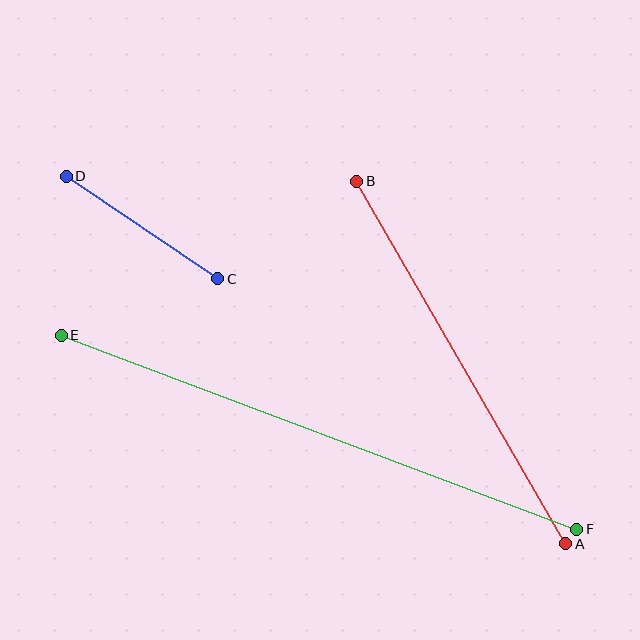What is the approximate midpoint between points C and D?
The midpoint is at approximately (142, 227) pixels.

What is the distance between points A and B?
The distance is approximately 418 pixels.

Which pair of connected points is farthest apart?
Points E and F are farthest apart.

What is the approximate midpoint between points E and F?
The midpoint is at approximately (319, 432) pixels.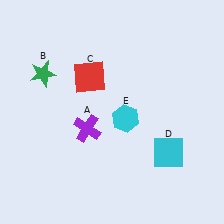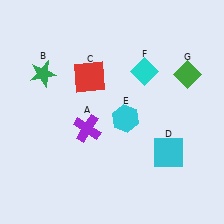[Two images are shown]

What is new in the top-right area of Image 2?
A green diamond (G) was added in the top-right area of Image 2.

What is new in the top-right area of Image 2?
A cyan diamond (F) was added in the top-right area of Image 2.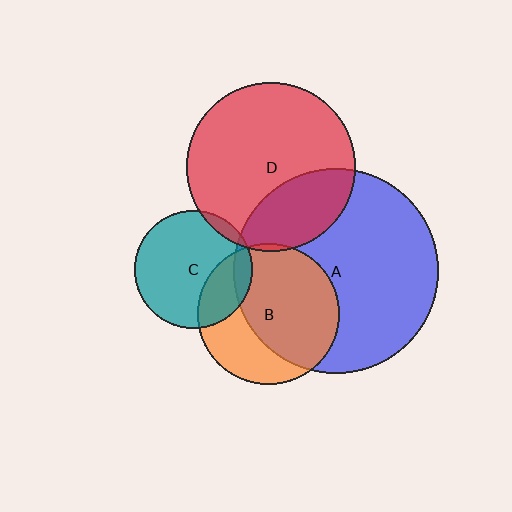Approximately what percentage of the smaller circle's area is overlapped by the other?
Approximately 25%.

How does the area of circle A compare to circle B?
Approximately 2.1 times.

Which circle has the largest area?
Circle A (blue).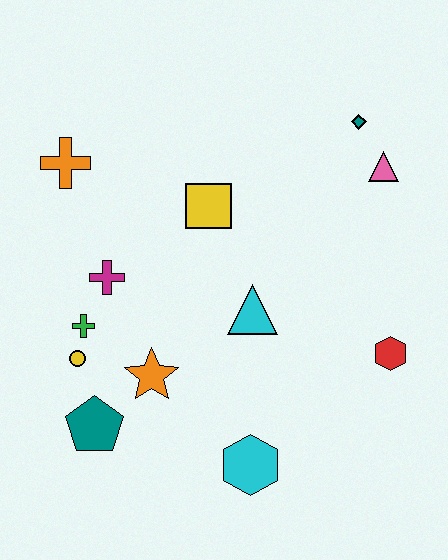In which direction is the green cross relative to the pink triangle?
The green cross is to the left of the pink triangle.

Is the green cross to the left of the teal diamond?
Yes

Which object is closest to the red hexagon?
The cyan triangle is closest to the red hexagon.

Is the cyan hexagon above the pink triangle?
No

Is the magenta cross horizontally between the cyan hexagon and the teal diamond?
No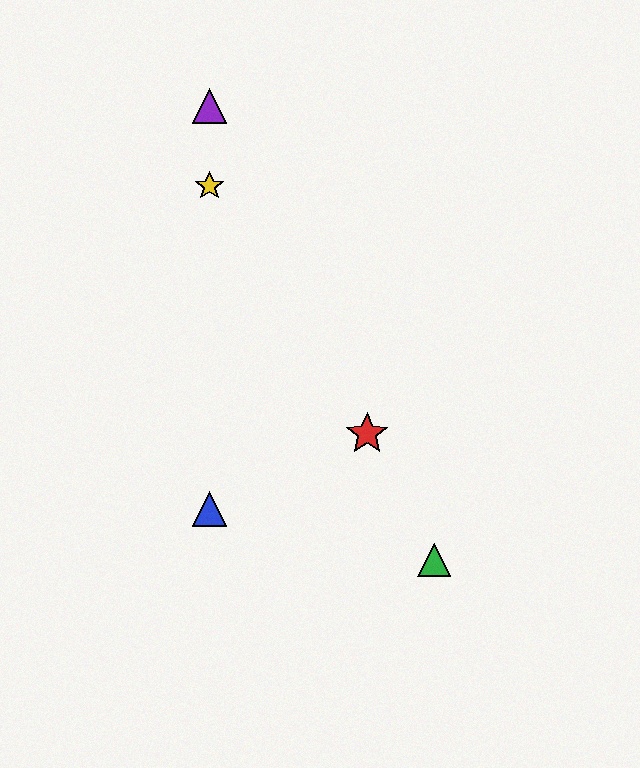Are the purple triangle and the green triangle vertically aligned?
No, the purple triangle is at x≈209 and the green triangle is at x≈434.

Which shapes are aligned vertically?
The blue triangle, the yellow star, the purple triangle are aligned vertically.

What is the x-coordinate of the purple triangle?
The purple triangle is at x≈209.